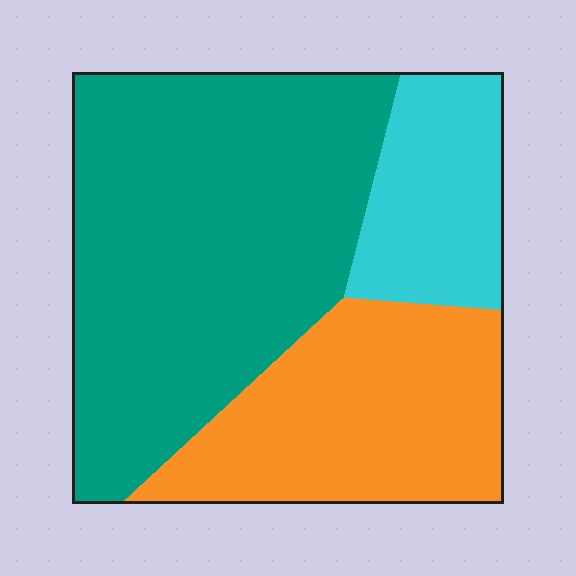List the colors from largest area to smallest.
From largest to smallest: teal, orange, cyan.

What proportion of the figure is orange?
Orange takes up about one third (1/3) of the figure.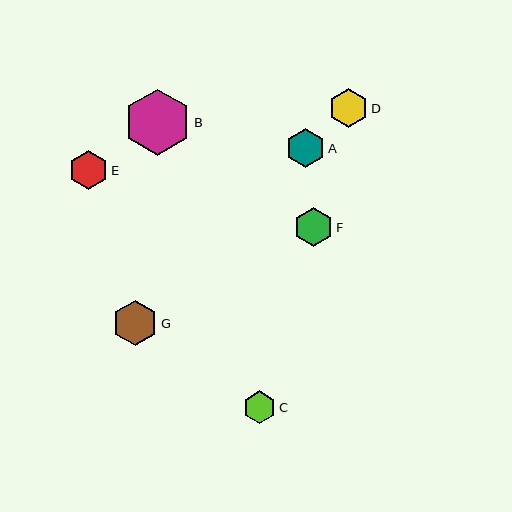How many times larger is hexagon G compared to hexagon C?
Hexagon G is approximately 1.4 times the size of hexagon C.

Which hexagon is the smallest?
Hexagon C is the smallest with a size of approximately 33 pixels.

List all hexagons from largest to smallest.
From largest to smallest: B, G, A, D, F, E, C.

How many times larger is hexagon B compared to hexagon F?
Hexagon B is approximately 1.7 times the size of hexagon F.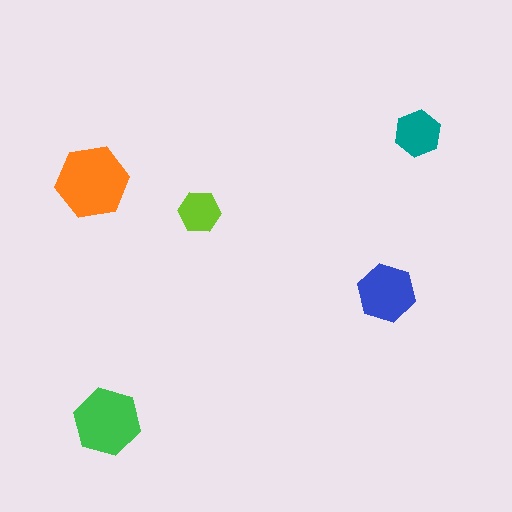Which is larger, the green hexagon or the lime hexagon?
The green one.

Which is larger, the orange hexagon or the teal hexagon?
The orange one.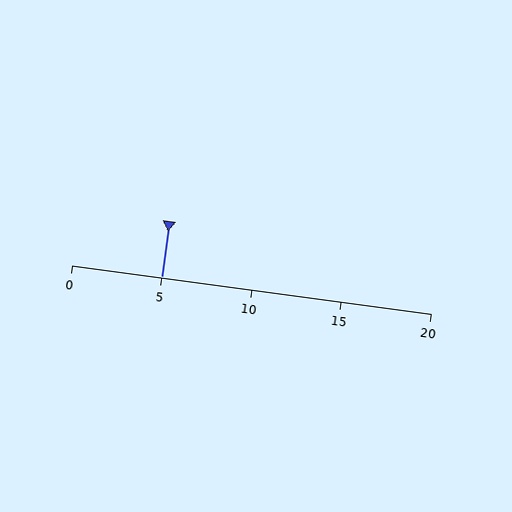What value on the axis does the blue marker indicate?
The marker indicates approximately 5.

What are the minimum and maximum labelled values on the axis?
The axis runs from 0 to 20.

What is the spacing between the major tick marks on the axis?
The major ticks are spaced 5 apart.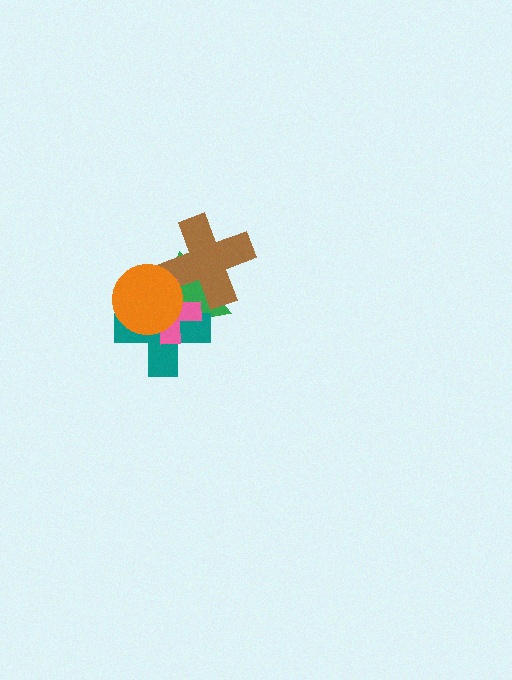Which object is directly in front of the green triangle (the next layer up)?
The teal cross is directly in front of the green triangle.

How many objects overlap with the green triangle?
4 objects overlap with the green triangle.